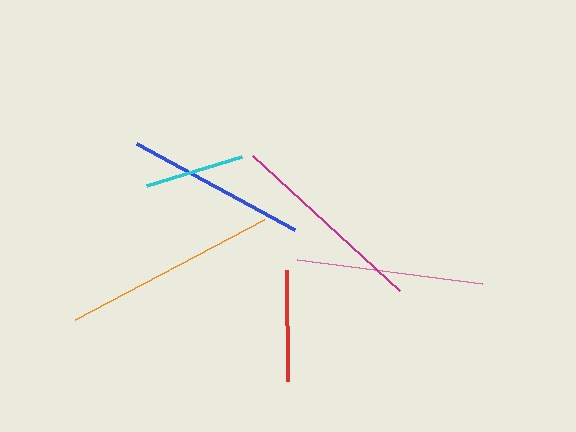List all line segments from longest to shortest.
From longest to shortest: orange, magenta, pink, blue, red, cyan.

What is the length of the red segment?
The red segment is approximately 111 pixels long.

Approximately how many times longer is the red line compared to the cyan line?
The red line is approximately 1.1 times the length of the cyan line.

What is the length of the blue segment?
The blue segment is approximately 180 pixels long.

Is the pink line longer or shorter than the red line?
The pink line is longer than the red line.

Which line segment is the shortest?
The cyan line is the shortest at approximately 100 pixels.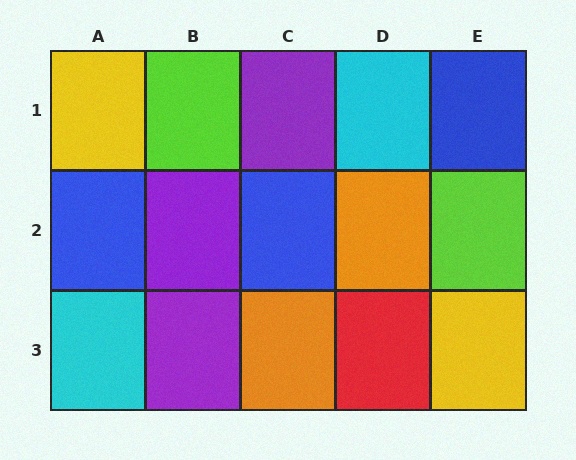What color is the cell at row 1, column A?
Yellow.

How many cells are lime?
2 cells are lime.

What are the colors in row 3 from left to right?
Cyan, purple, orange, red, yellow.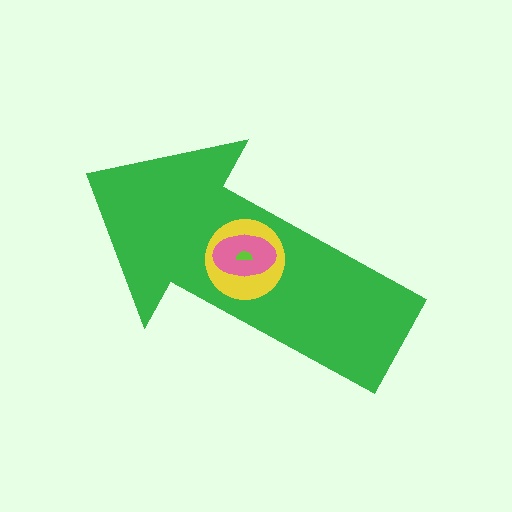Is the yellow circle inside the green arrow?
Yes.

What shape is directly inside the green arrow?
The yellow circle.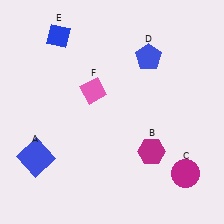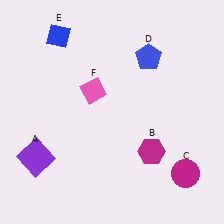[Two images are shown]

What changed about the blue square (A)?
In Image 1, A is blue. In Image 2, it changed to purple.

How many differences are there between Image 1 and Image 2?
There is 1 difference between the two images.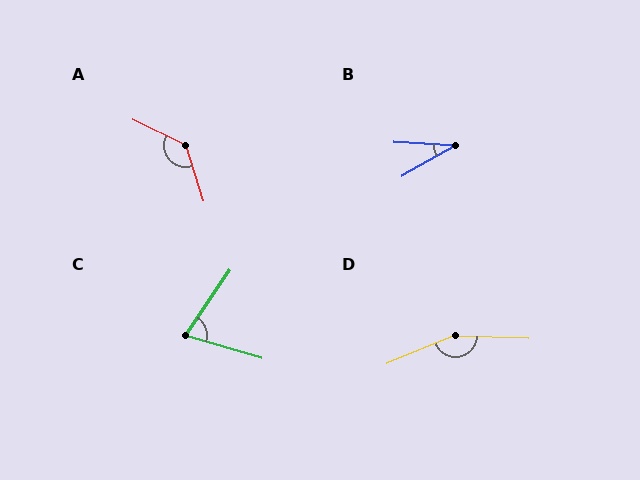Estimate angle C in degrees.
Approximately 72 degrees.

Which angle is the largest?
D, at approximately 155 degrees.